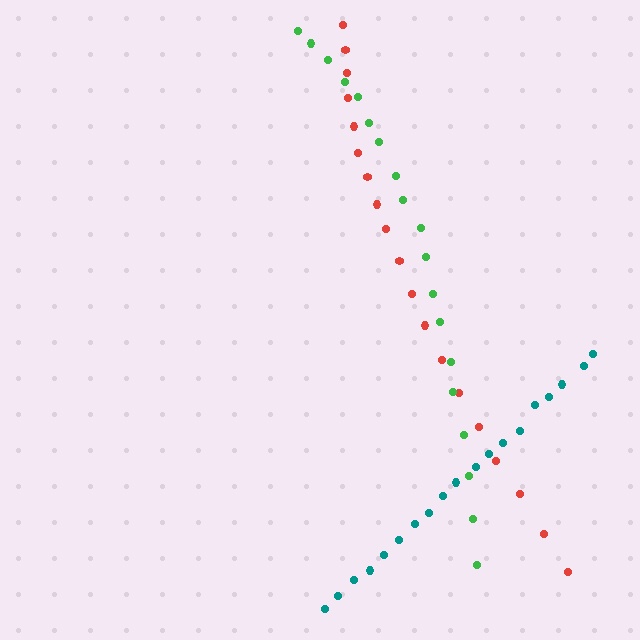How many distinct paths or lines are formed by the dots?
There are 3 distinct paths.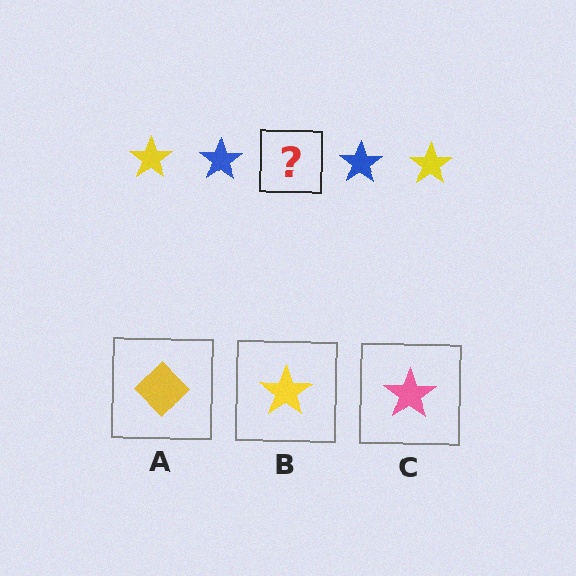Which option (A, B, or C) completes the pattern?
B.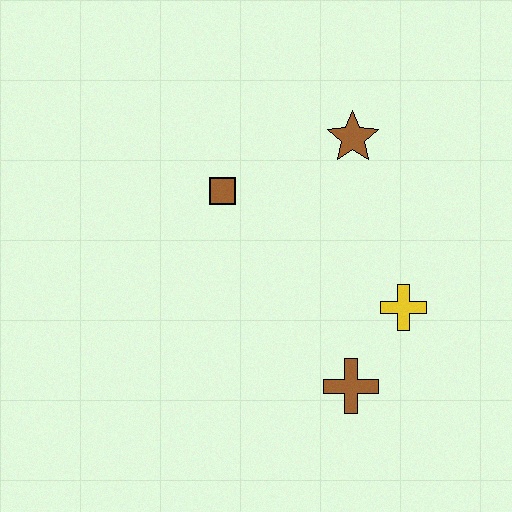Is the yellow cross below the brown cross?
No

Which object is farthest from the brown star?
The brown cross is farthest from the brown star.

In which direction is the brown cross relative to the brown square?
The brown cross is below the brown square.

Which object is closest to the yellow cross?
The brown cross is closest to the yellow cross.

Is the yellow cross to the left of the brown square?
No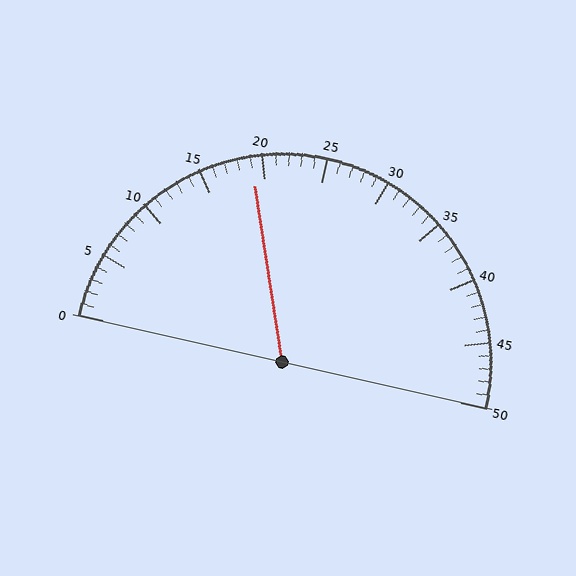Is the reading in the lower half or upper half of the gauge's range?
The reading is in the lower half of the range (0 to 50).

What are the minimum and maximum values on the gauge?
The gauge ranges from 0 to 50.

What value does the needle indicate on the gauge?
The needle indicates approximately 19.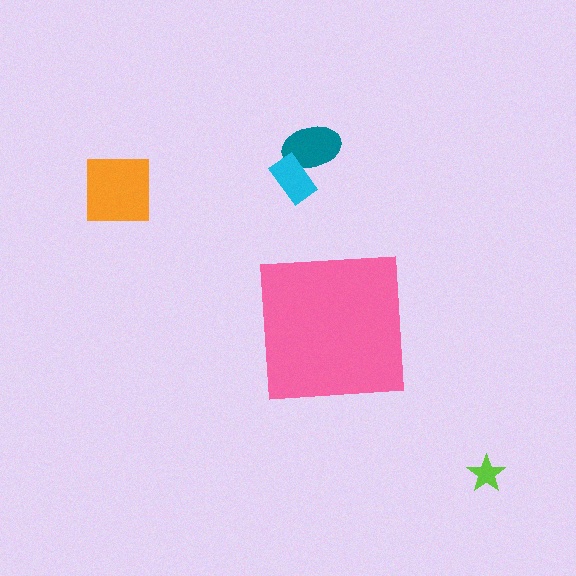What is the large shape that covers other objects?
A pink square.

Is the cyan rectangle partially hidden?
No, the cyan rectangle is fully visible.